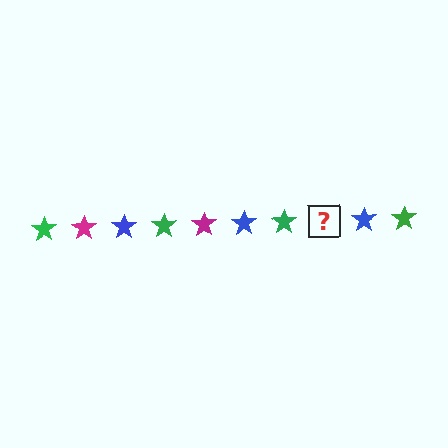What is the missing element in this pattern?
The missing element is a magenta star.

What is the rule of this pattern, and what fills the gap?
The rule is that the pattern cycles through green, magenta, blue stars. The gap should be filled with a magenta star.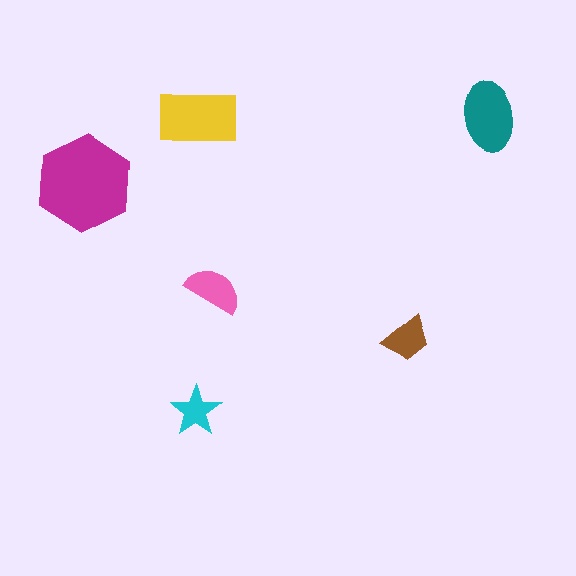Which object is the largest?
The magenta hexagon.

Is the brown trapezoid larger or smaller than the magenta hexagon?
Smaller.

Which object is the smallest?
The cyan star.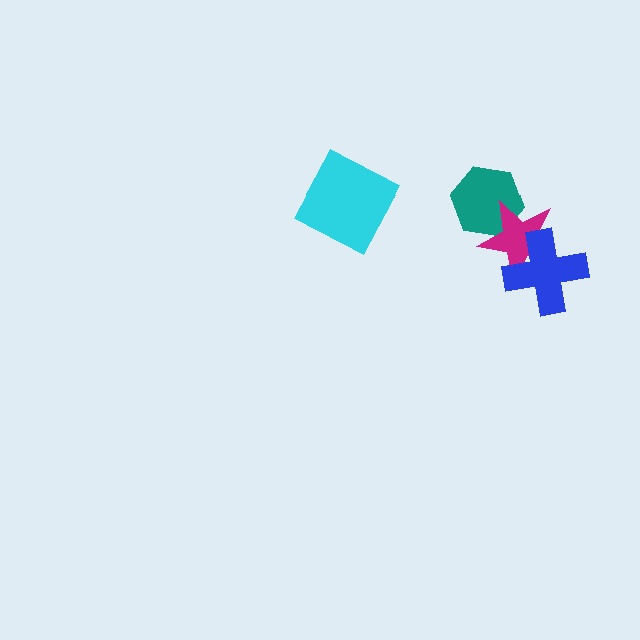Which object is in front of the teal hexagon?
The magenta star is in front of the teal hexagon.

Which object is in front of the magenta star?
The blue cross is in front of the magenta star.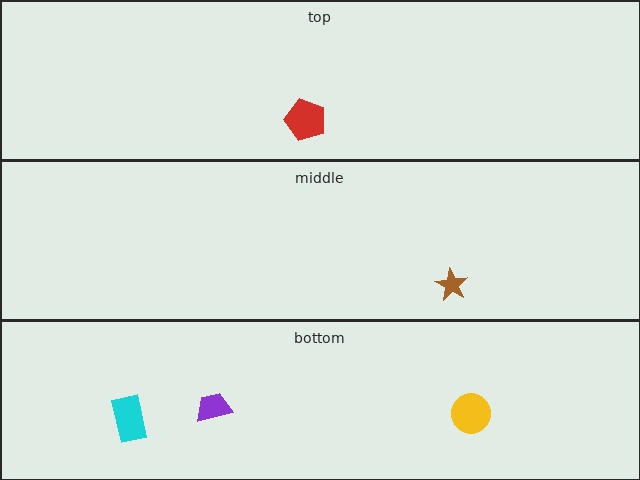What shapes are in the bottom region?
The cyan rectangle, the purple trapezoid, the yellow circle.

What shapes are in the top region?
The red pentagon.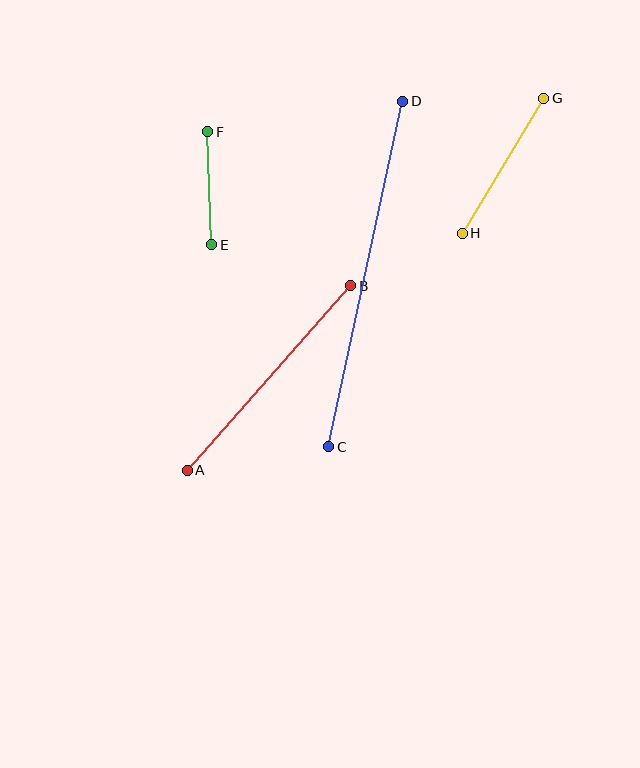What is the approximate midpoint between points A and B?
The midpoint is at approximately (269, 378) pixels.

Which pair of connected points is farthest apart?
Points C and D are farthest apart.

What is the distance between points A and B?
The distance is approximately 246 pixels.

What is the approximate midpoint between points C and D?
The midpoint is at approximately (366, 274) pixels.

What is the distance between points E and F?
The distance is approximately 113 pixels.